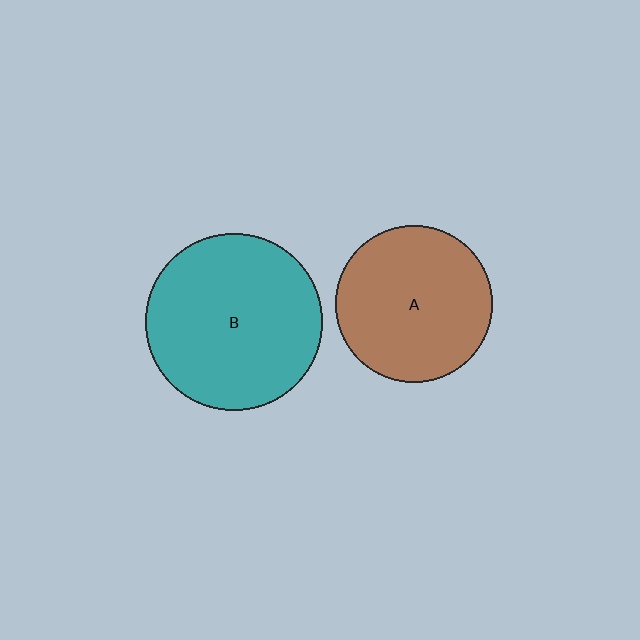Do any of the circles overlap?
No, none of the circles overlap.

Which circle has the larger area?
Circle B (teal).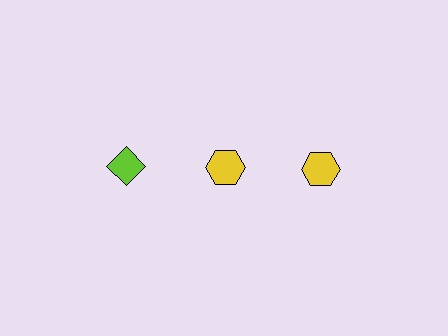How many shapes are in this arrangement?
There are 3 shapes arranged in a grid pattern.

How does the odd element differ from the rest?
It differs in both color (lime instead of yellow) and shape (diamond instead of hexagon).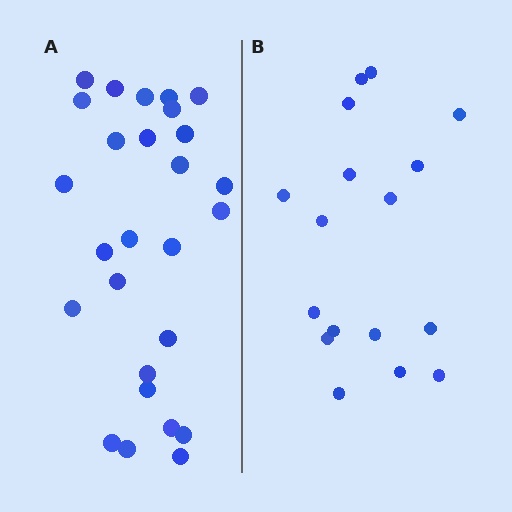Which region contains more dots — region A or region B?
Region A (the left region) has more dots.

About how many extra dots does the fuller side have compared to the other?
Region A has roughly 10 or so more dots than region B.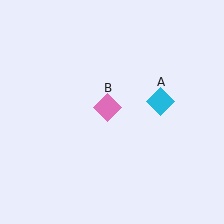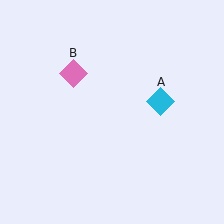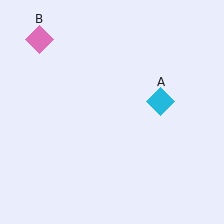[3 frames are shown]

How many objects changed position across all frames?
1 object changed position: pink diamond (object B).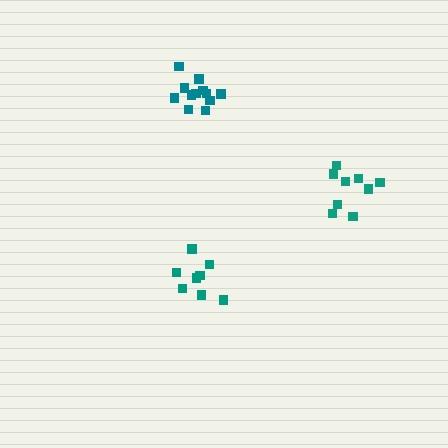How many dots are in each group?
Group 1: 12 dots, Group 2: 9 dots, Group 3: 8 dots (29 total).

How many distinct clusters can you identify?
There are 3 distinct clusters.